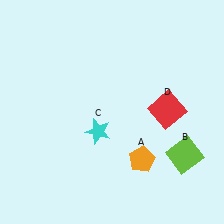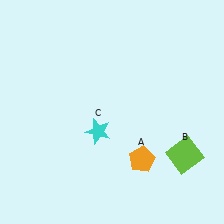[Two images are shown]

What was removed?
The red square (D) was removed in Image 2.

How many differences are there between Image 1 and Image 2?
There is 1 difference between the two images.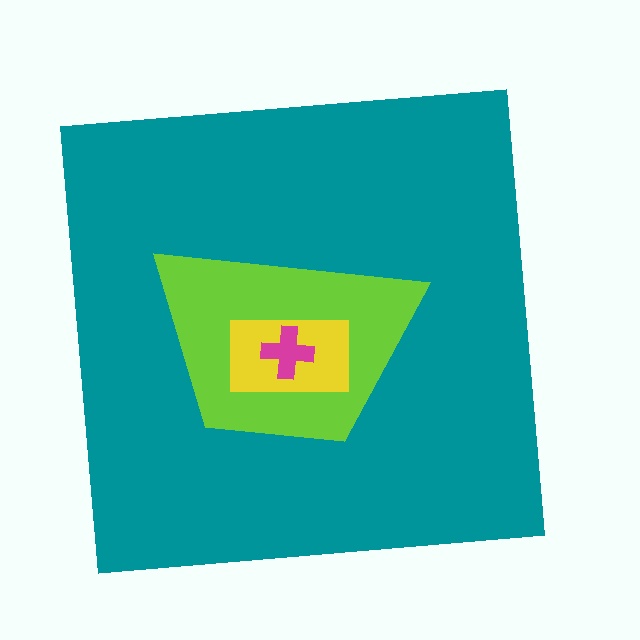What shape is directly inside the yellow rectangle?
The magenta cross.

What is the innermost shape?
The magenta cross.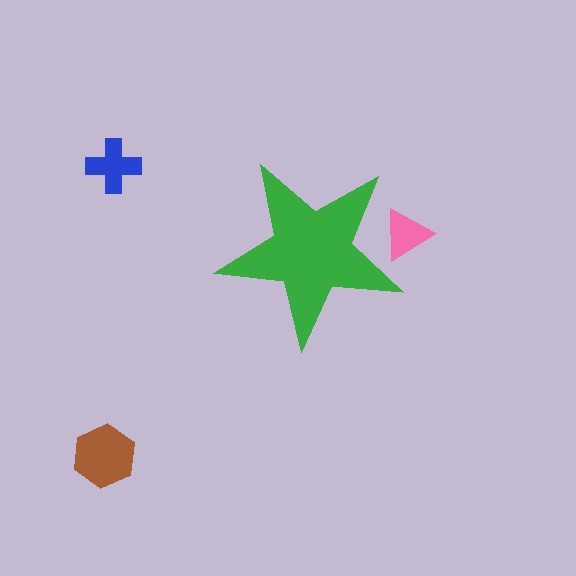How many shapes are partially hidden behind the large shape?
1 shape is partially hidden.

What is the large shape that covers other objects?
A green star.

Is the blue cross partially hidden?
No, the blue cross is fully visible.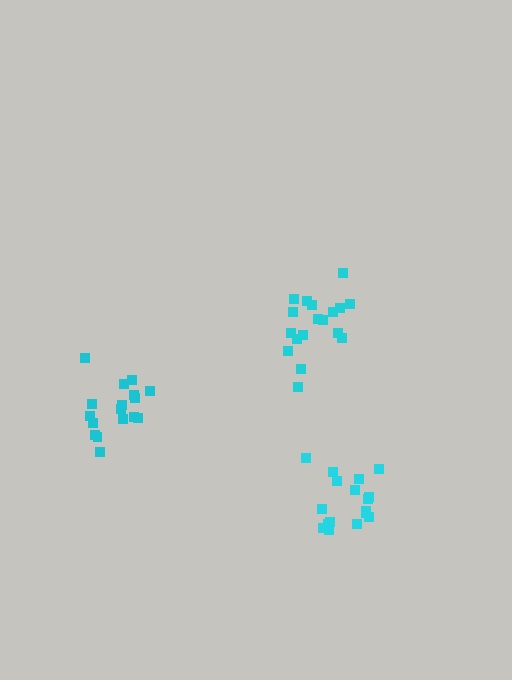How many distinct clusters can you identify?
There are 3 distinct clusters.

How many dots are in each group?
Group 1: 17 dots, Group 2: 18 dots, Group 3: 17 dots (52 total).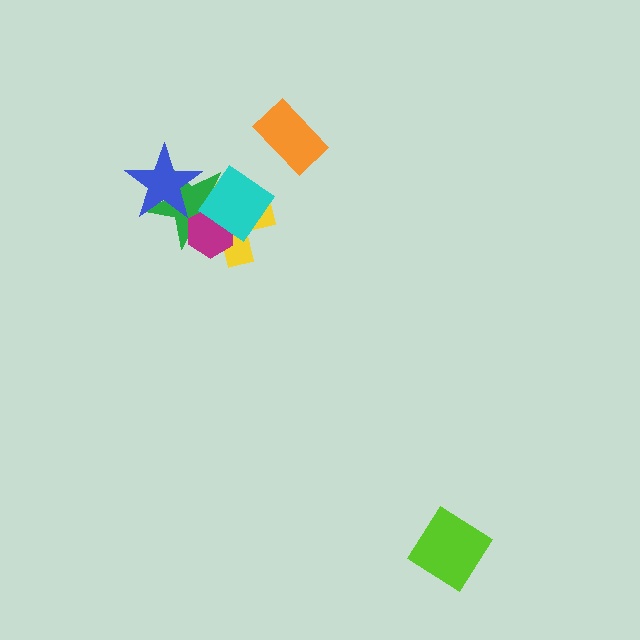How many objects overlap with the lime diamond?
0 objects overlap with the lime diamond.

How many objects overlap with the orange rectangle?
0 objects overlap with the orange rectangle.